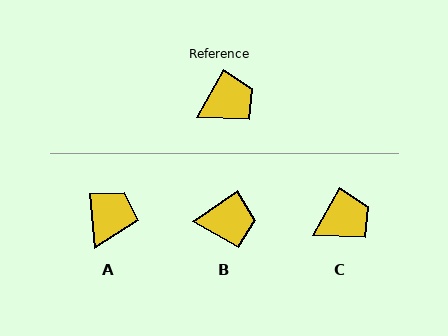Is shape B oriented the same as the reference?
No, it is off by about 27 degrees.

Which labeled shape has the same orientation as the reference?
C.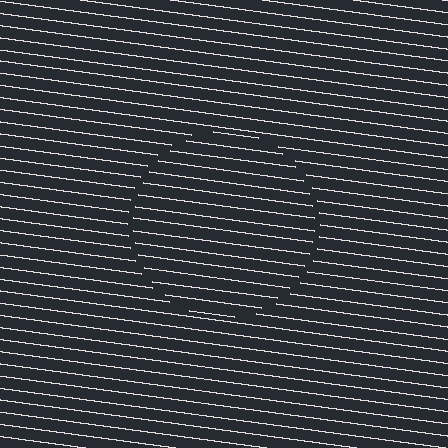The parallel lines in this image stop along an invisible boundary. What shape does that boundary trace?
An illusory circle. The interior of the shape contains the same grating, shifted by half a period — the contour is defined by the phase discontinuity where line-ends from the inner and outer gratings abut.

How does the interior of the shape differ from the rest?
The interior of the shape contains the same grating, shifted by half a period — the contour is defined by the phase discontinuity where line-ends from the inner and outer gratings abut.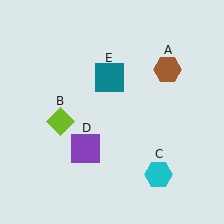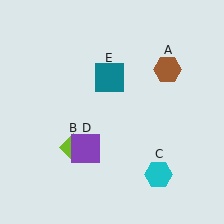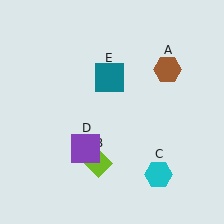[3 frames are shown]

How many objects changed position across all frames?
1 object changed position: lime diamond (object B).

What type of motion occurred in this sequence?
The lime diamond (object B) rotated counterclockwise around the center of the scene.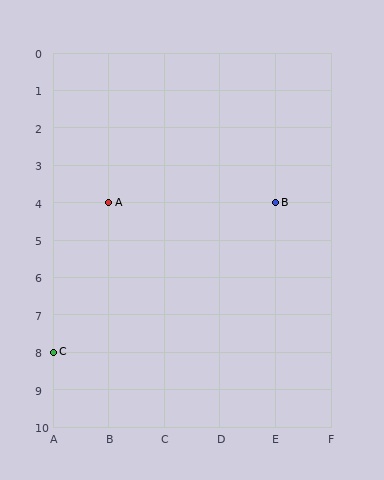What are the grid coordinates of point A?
Point A is at grid coordinates (B, 4).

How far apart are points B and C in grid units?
Points B and C are 4 columns and 4 rows apart (about 5.7 grid units diagonally).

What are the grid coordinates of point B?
Point B is at grid coordinates (E, 4).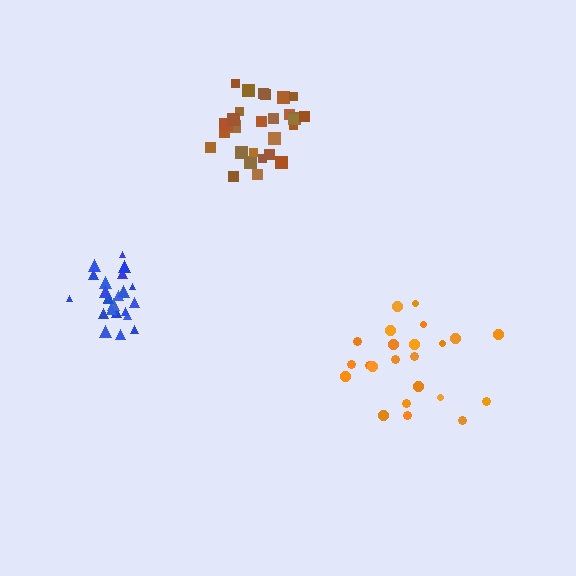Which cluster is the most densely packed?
Blue.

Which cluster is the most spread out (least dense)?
Orange.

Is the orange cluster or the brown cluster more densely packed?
Brown.